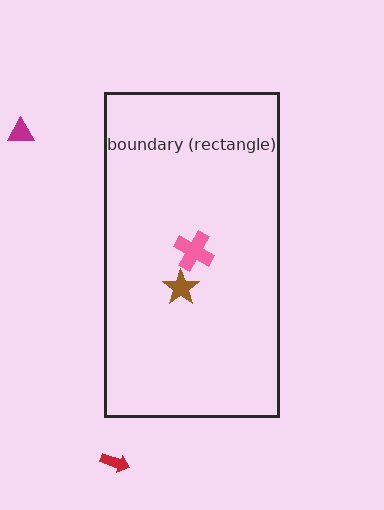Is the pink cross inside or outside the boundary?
Inside.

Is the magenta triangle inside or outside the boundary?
Outside.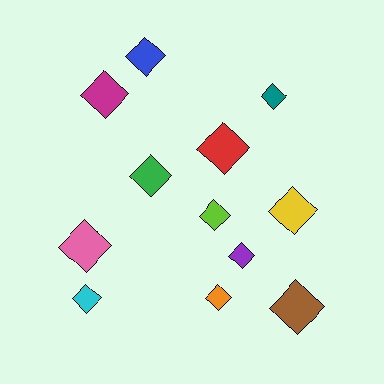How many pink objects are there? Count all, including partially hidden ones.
There is 1 pink object.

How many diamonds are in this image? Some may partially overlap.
There are 12 diamonds.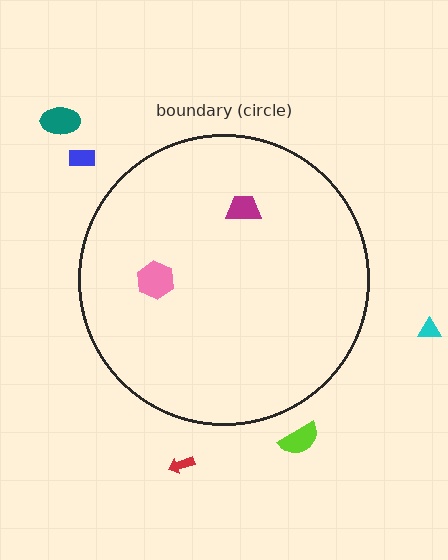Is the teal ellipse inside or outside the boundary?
Outside.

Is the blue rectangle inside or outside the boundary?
Outside.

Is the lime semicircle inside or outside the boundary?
Outside.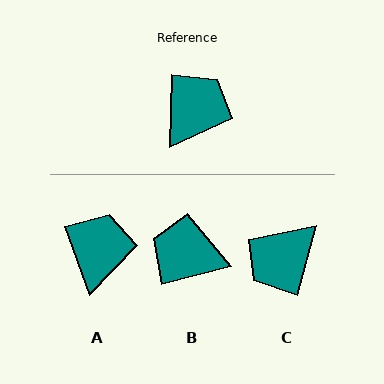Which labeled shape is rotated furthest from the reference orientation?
C, about 166 degrees away.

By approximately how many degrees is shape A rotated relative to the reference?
Approximately 21 degrees counter-clockwise.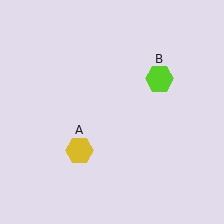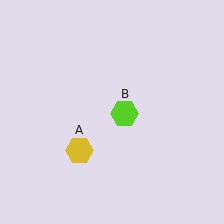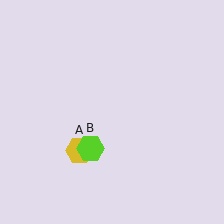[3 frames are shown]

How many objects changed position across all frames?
1 object changed position: lime hexagon (object B).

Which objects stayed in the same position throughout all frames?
Yellow hexagon (object A) remained stationary.